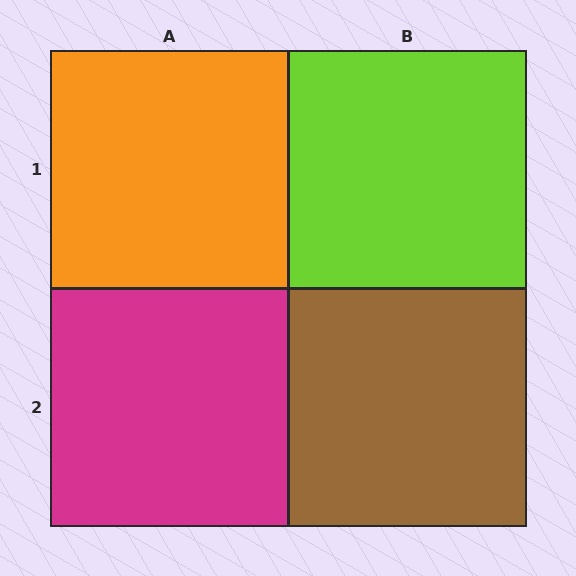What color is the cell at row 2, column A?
Magenta.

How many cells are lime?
1 cell is lime.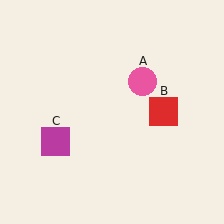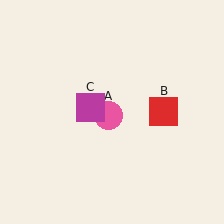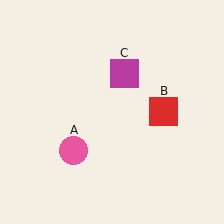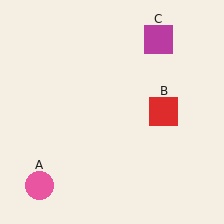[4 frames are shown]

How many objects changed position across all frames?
2 objects changed position: pink circle (object A), magenta square (object C).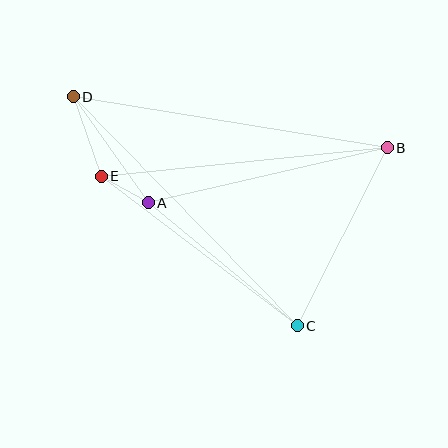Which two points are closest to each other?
Points A and E are closest to each other.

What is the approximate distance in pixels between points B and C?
The distance between B and C is approximately 199 pixels.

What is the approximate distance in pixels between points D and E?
The distance between D and E is approximately 84 pixels.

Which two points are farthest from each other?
Points C and D are farthest from each other.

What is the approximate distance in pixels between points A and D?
The distance between A and D is approximately 130 pixels.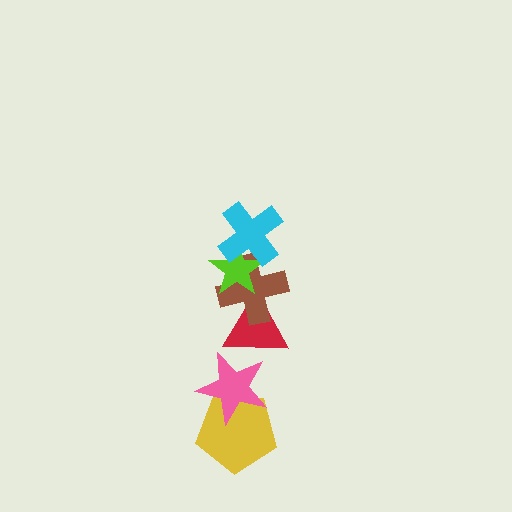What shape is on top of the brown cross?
The lime star is on top of the brown cross.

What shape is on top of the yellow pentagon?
The pink star is on top of the yellow pentagon.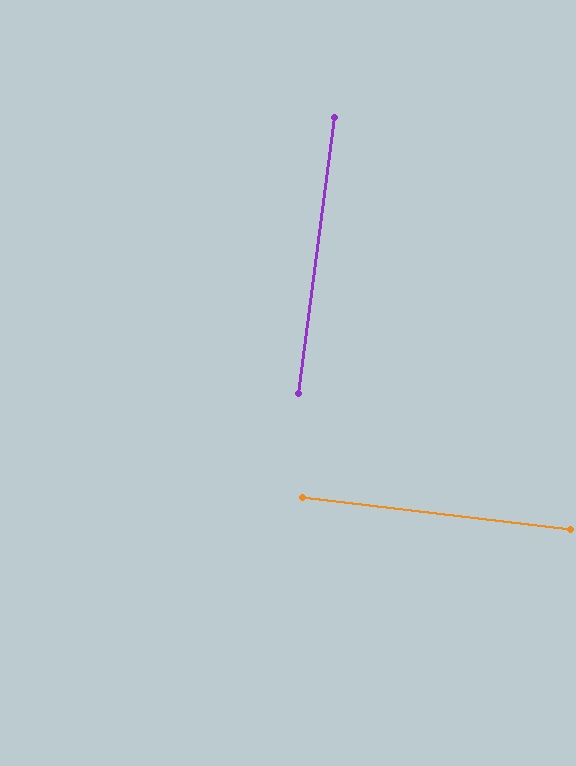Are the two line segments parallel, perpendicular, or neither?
Perpendicular — they meet at approximately 89°.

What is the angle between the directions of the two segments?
Approximately 89 degrees.